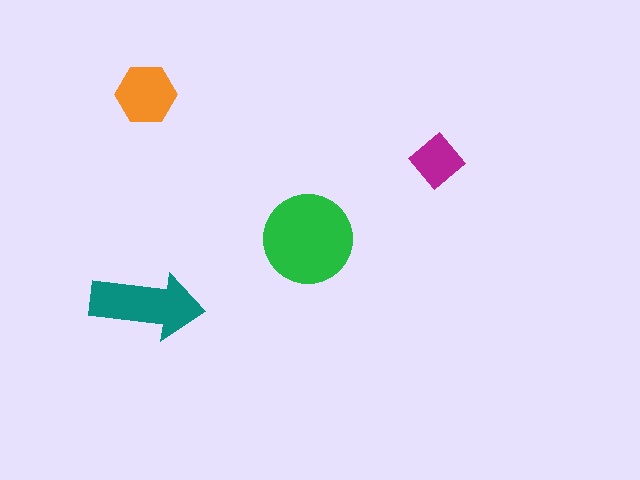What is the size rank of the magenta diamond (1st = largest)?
4th.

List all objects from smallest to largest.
The magenta diamond, the orange hexagon, the teal arrow, the green circle.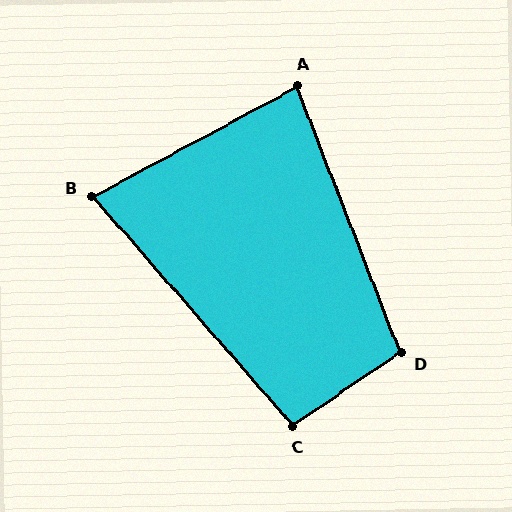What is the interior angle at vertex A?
Approximately 83 degrees (acute).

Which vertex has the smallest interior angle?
B, at approximately 77 degrees.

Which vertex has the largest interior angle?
D, at approximately 103 degrees.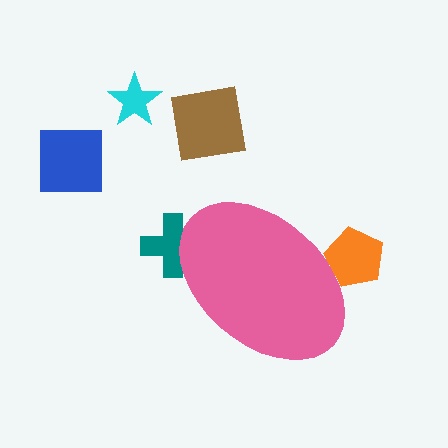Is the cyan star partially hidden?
No, the cyan star is fully visible.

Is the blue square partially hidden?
No, the blue square is fully visible.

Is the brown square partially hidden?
No, the brown square is fully visible.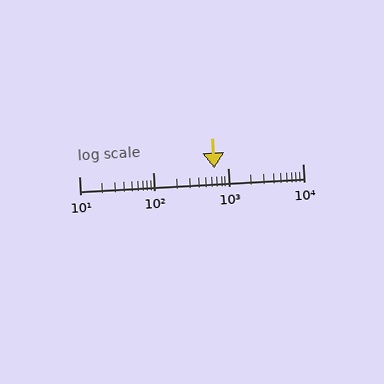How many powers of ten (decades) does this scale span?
The scale spans 3 decades, from 10 to 10000.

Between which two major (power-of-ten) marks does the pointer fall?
The pointer is between 100 and 1000.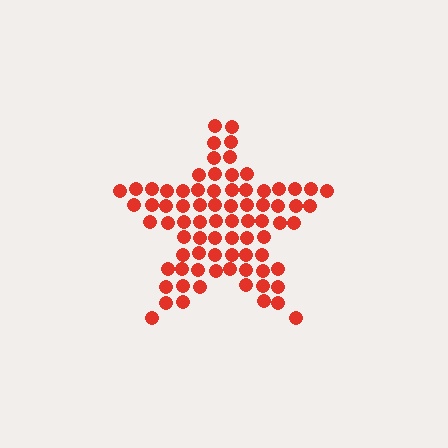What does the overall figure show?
The overall figure shows a star.